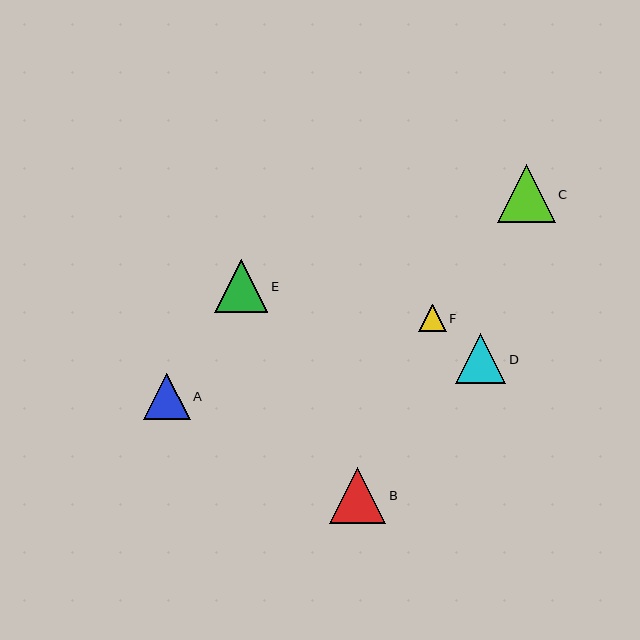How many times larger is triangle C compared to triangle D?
Triangle C is approximately 1.1 times the size of triangle D.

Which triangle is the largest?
Triangle C is the largest with a size of approximately 57 pixels.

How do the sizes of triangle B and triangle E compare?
Triangle B and triangle E are approximately the same size.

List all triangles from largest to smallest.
From largest to smallest: C, B, E, D, A, F.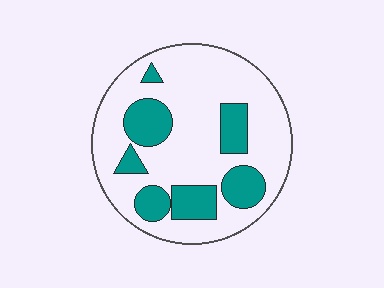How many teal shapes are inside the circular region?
7.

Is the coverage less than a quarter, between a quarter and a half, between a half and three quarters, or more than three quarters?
Between a quarter and a half.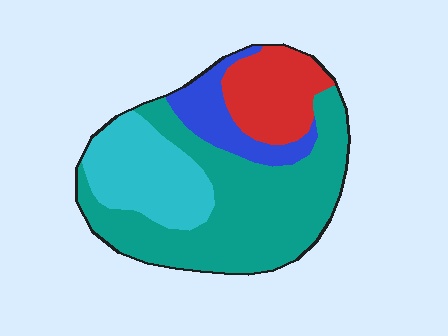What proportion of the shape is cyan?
Cyan covers roughly 20% of the shape.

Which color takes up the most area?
Teal, at roughly 50%.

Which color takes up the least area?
Blue, at roughly 10%.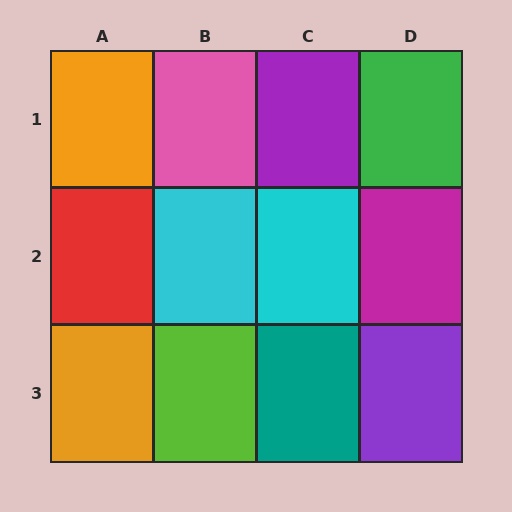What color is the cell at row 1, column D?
Green.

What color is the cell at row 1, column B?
Pink.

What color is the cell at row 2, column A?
Red.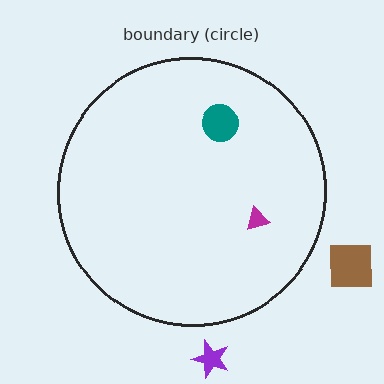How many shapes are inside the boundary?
2 inside, 2 outside.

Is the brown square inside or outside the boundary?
Outside.